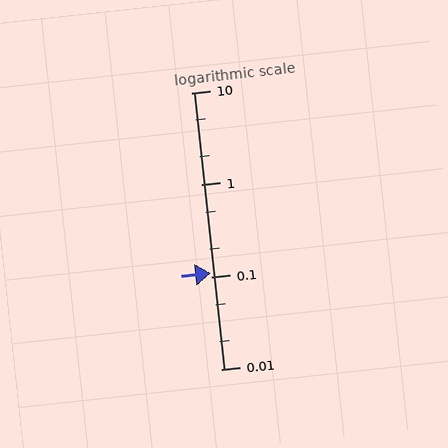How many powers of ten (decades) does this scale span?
The scale spans 3 decades, from 0.01 to 10.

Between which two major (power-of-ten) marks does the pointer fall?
The pointer is between 0.1 and 1.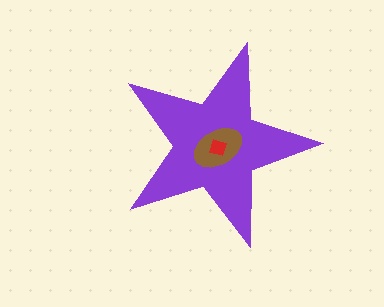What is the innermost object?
The red square.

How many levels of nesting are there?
3.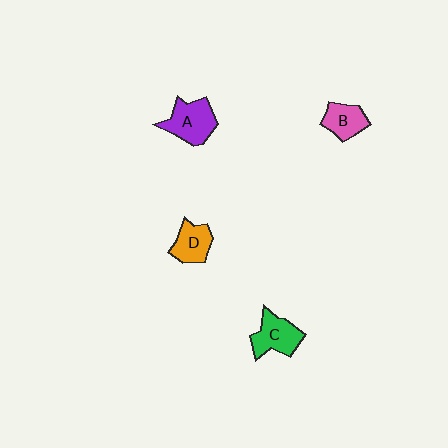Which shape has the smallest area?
Shape B (pink).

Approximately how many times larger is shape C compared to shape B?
Approximately 1.3 times.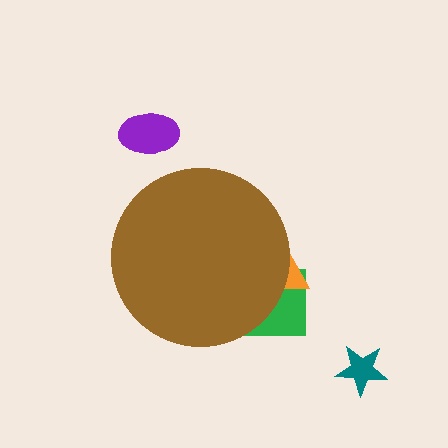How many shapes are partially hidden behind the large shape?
2 shapes are partially hidden.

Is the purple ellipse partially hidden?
No, the purple ellipse is fully visible.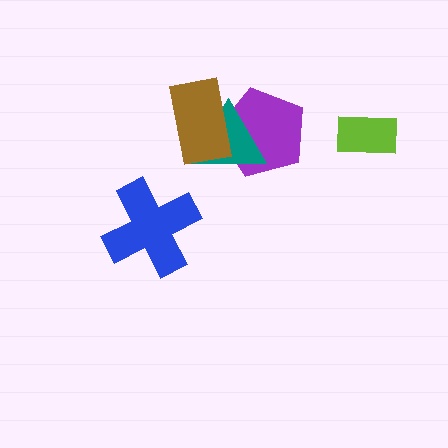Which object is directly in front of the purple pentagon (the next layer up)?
The teal triangle is directly in front of the purple pentagon.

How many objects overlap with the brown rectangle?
2 objects overlap with the brown rectangle.